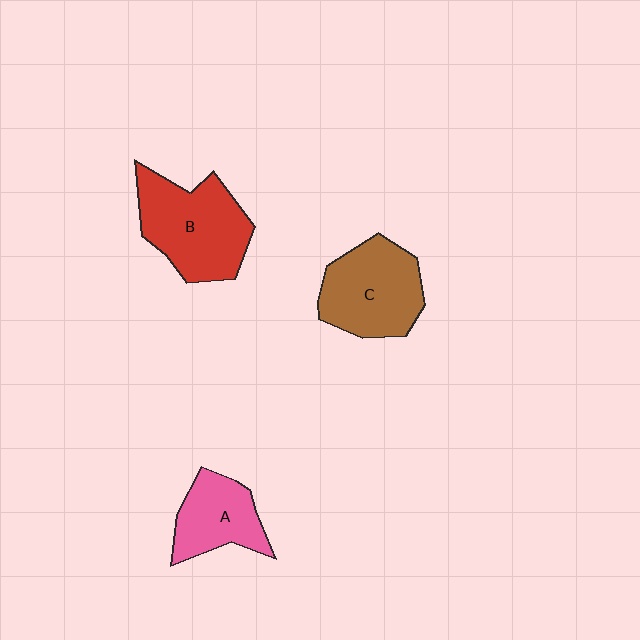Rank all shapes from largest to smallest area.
From largest to smallest: B (red), C (brown), A (pink).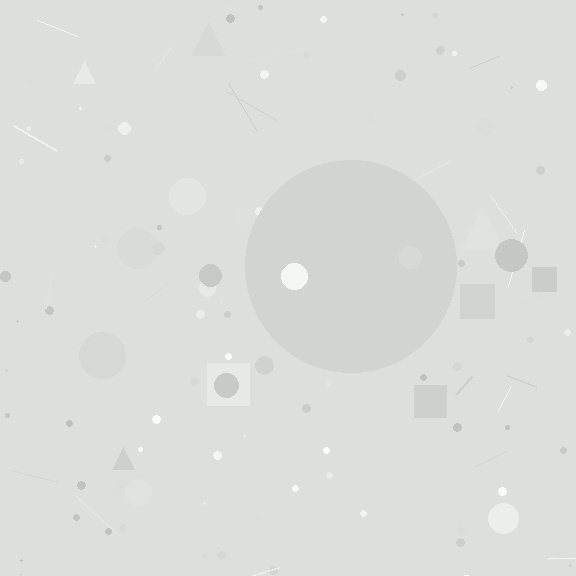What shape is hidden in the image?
A circle is hidden in the image.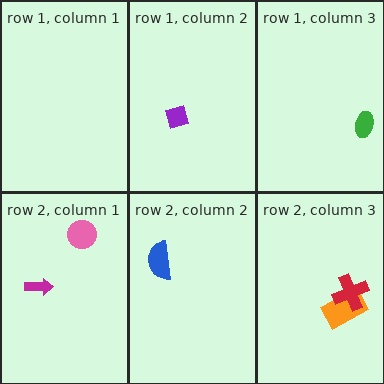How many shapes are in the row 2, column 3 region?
2.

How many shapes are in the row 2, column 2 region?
1.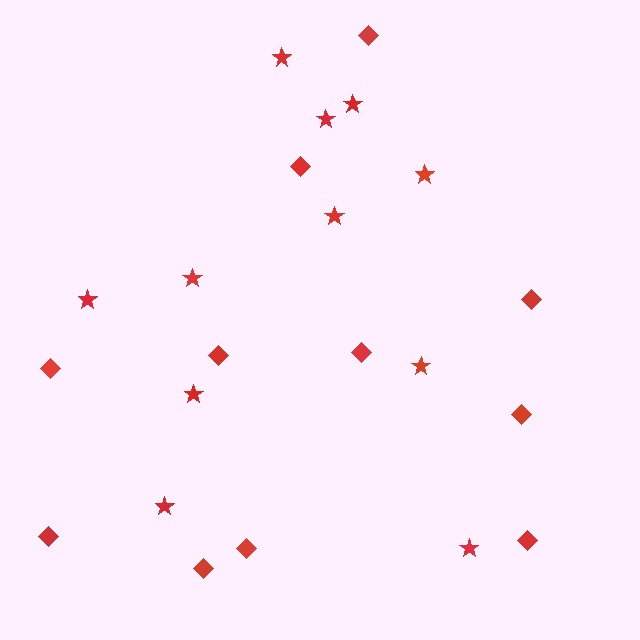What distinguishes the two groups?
There are 2 groups: one group of stars (11) and one group of diamonds (11).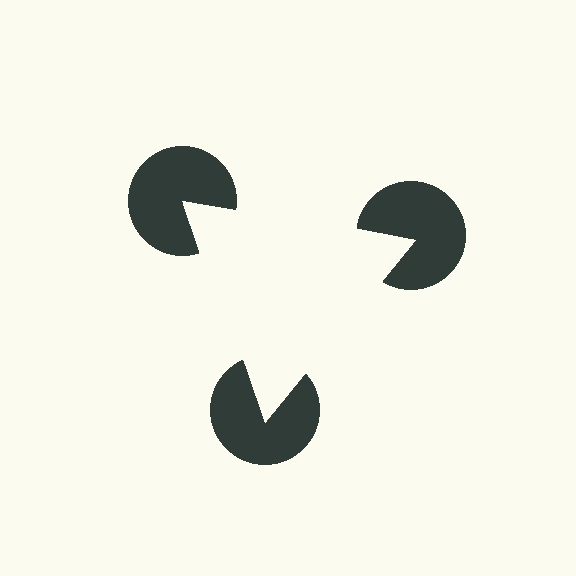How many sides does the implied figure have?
3 sides.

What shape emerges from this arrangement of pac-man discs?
An illusory triangle — its edges are inferred from the aligned wedge cuts in the pac-man discs, not physically drawn.